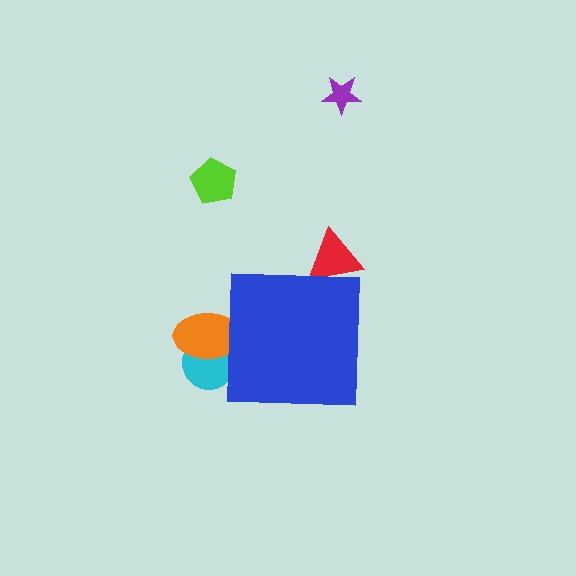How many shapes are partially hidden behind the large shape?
3 shapes are partially hidden.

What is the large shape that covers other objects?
A blue square.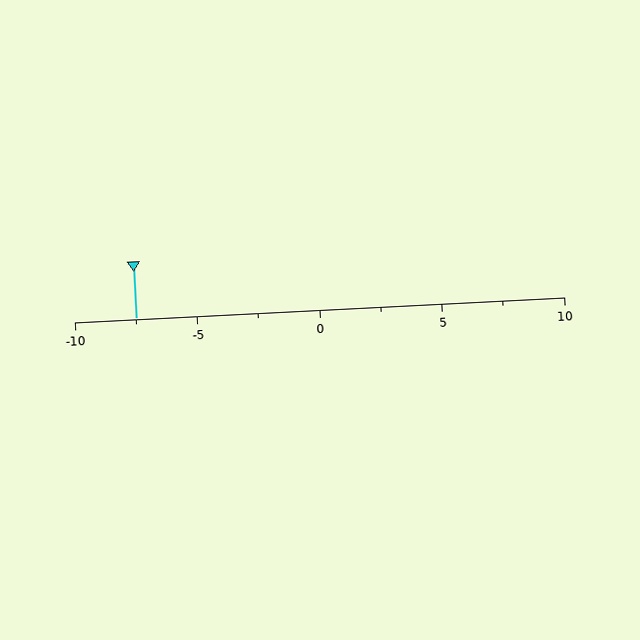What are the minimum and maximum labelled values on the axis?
The axis runs from -10 to 10.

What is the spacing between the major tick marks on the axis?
The major ticks are spaced 5 apart.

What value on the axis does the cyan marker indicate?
The marker indicates approximately -7.5.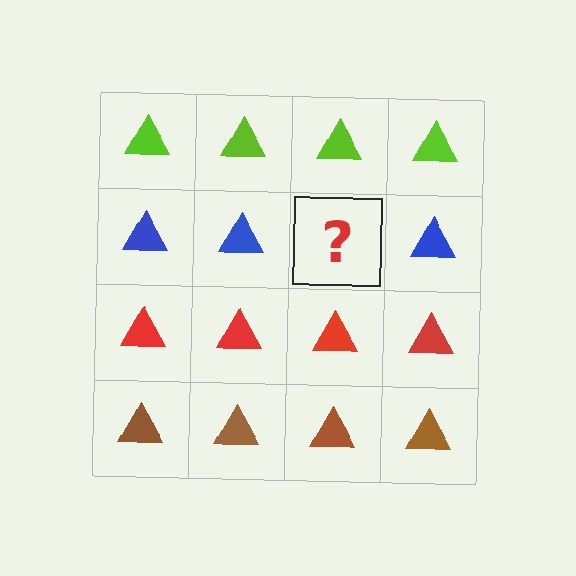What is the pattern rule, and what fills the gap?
The rule is that each row has a consistent color. The gap should be filled with a blue triangle.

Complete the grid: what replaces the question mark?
The question mark should be replaced with a blue triangle.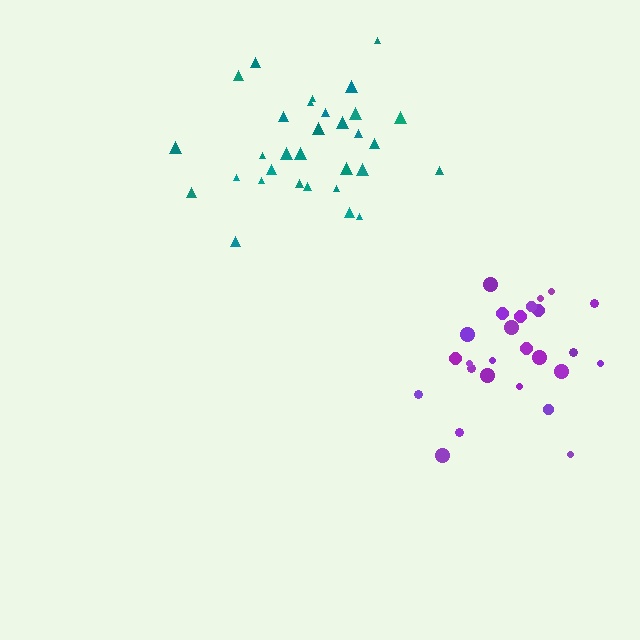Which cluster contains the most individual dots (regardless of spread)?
Teal (31).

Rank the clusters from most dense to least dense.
teal, purple.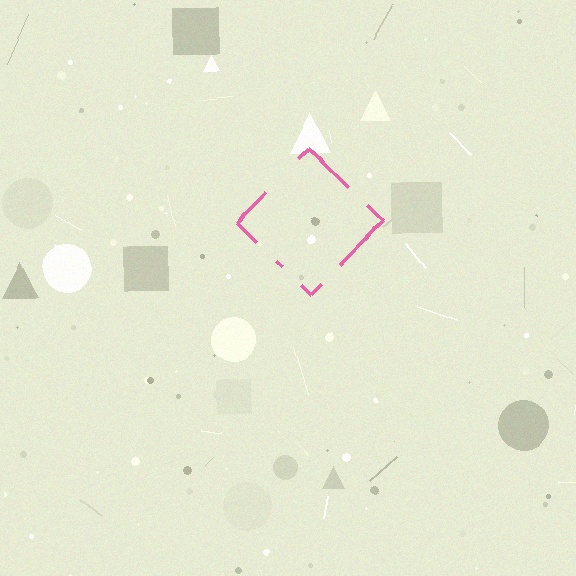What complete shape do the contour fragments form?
The contour fragments form a diamond.